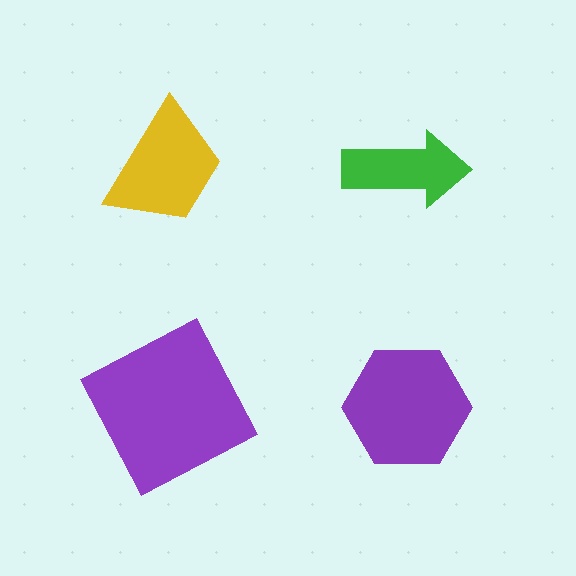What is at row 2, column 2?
A purple hexagon.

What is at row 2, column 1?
A purple square.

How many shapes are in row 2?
2 shapes.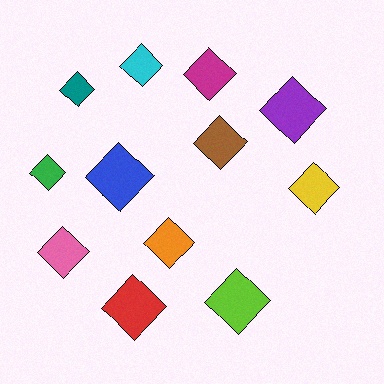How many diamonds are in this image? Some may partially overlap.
There are 12 diamonds.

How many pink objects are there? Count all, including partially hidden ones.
There is 1 pink object.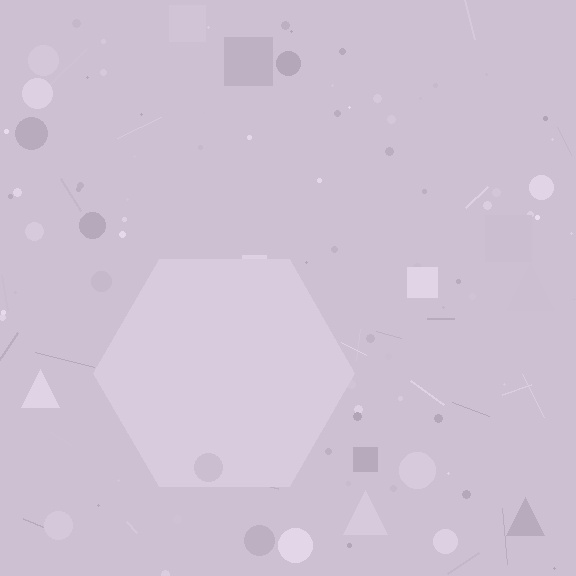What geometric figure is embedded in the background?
A hexagon is embedded in the background.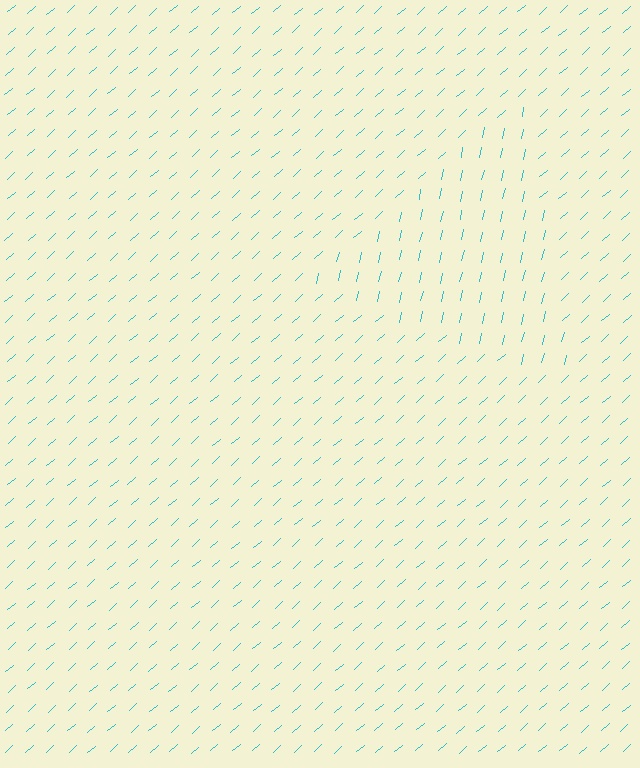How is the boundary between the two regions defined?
The boundary is defined purely by a change in line orientation (approximately 35 degrees difference). All lines are the same color and thickness.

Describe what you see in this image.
The image is filled with small cyan line segments. A triangle region in the image has lines oriented differently from the surrounding lines, creating a visible texture boundary.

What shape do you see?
I see a triangle.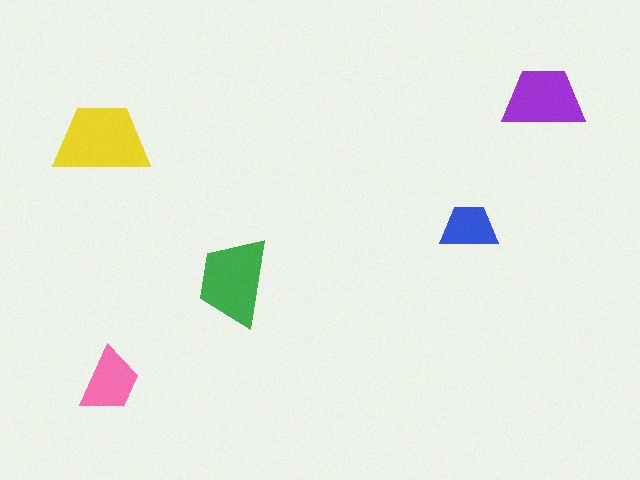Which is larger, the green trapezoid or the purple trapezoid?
The green one.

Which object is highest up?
The purple trapezoid is topmost.